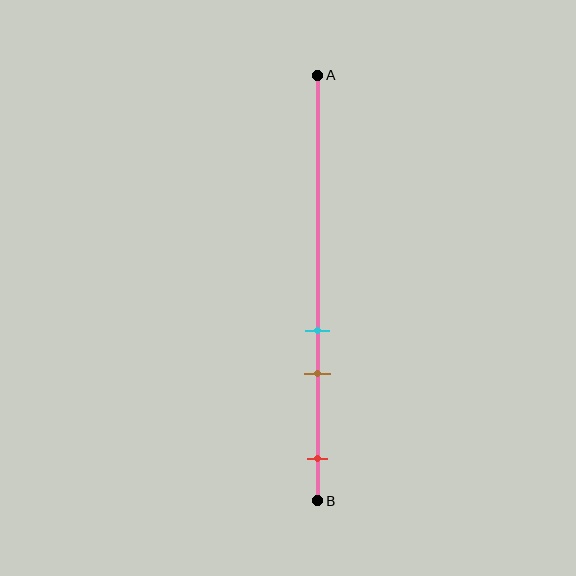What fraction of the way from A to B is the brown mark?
The brown mark is approximately 70% (0.7) of the way from A to B.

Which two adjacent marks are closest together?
The cyan and brown marks are the closest adjacent pair.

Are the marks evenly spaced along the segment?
No, the marks are not evenly spaced.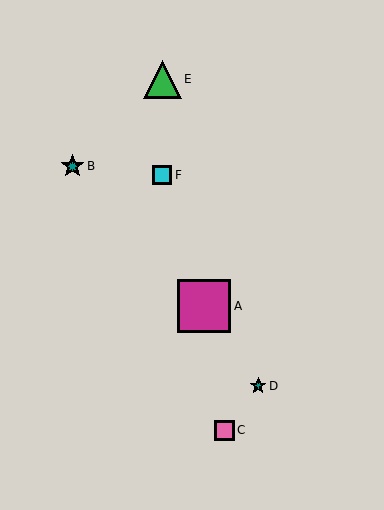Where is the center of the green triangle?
The center of the green triangle is at (162, 79).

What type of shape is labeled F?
Shape F is a cyan square.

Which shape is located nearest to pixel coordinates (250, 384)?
The teal star (labeled D) at (258, 386) is nearest to that location.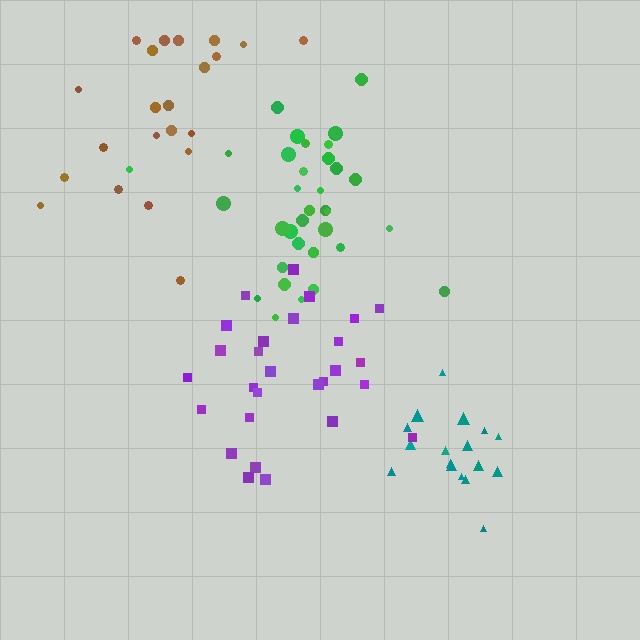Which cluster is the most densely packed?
Teal.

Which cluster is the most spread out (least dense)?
Brown.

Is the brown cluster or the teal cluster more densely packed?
Teal.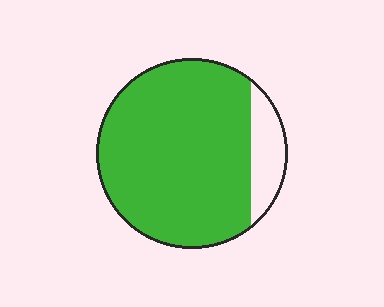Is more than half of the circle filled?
Yes.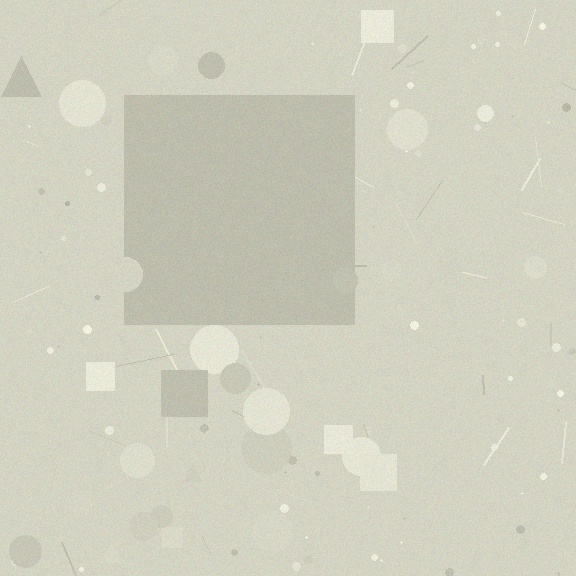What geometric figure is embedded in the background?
A square is embedded in the background.